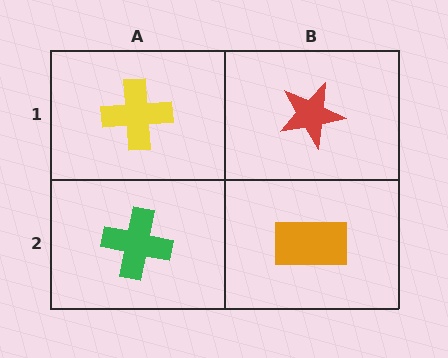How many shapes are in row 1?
2 shapes.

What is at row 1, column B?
A red star.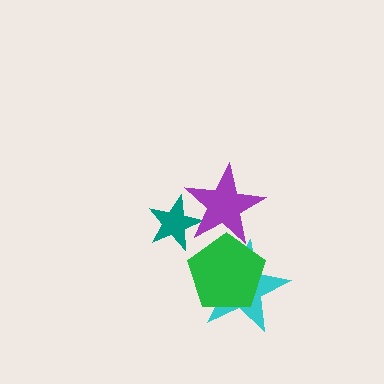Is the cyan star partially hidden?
Yes, it is partially covered by another shape.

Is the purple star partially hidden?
No, no other shape covers it.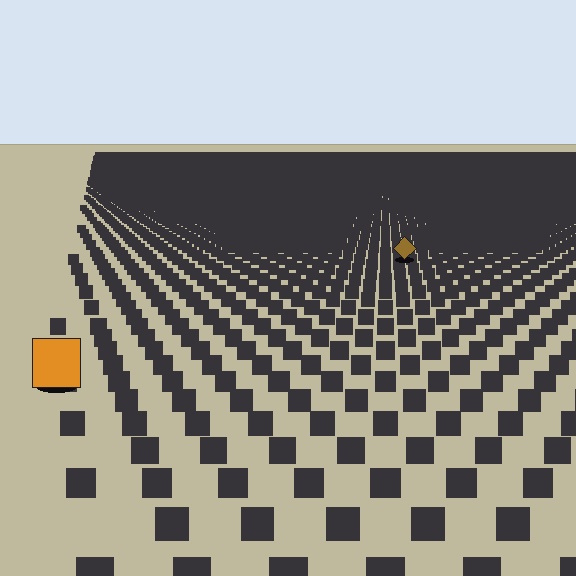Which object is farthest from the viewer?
The brown diamond is farthest from the viewer. It appears smaller and the ground texture around it is denser.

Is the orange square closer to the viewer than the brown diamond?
Yes. The orange square is closer — you can tell from the texture gradient: the ground texture is coarser near it.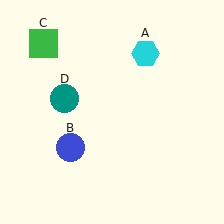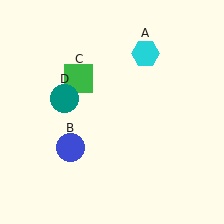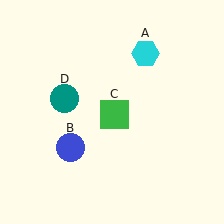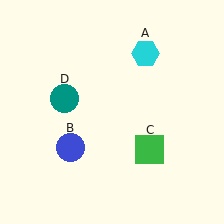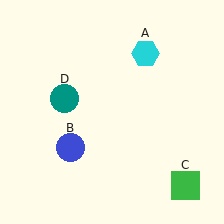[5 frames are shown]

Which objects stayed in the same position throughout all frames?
Cyan hexagon (object A) and blue circle (object B) and teal circle (object D) remained stationary.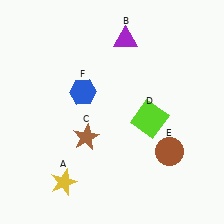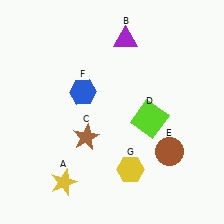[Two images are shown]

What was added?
A yellow hexagon (G) was added in Image 2.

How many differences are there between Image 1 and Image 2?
There is 1 difference between the two images.